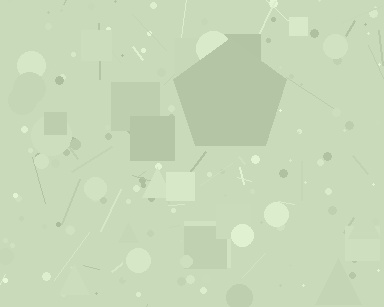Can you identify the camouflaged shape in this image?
The camouflaged shape is a pentagon.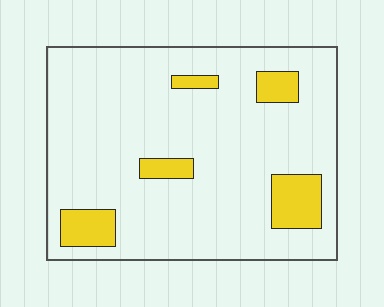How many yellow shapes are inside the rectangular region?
5.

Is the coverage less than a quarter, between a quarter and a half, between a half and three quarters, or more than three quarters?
Less than a quarter.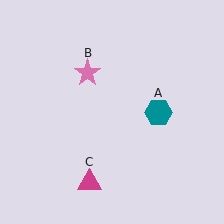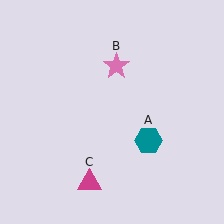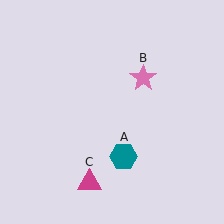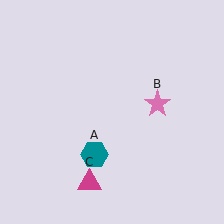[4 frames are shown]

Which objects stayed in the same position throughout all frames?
Magenta triangle (object C) remained stationary.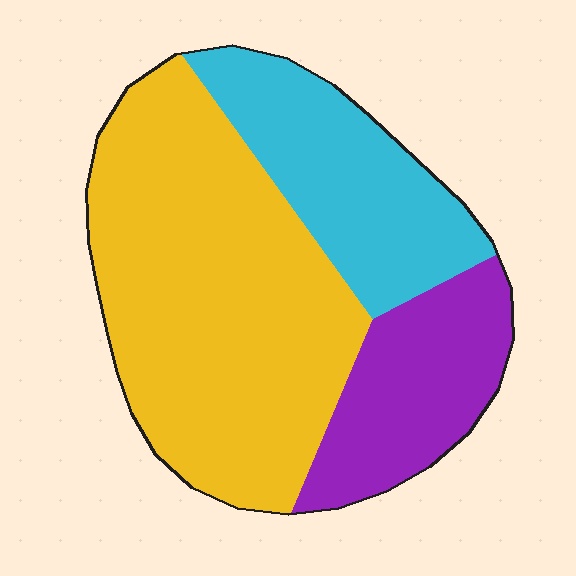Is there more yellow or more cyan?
Yellow.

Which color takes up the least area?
Purple, at roughly 20%.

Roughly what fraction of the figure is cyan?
Cyan covers 25% of the figure.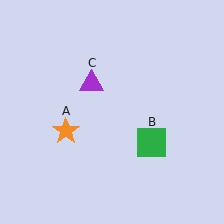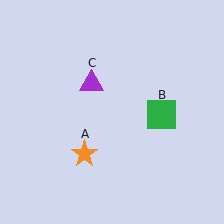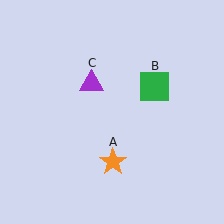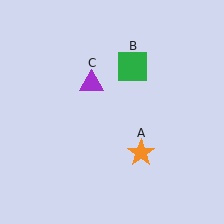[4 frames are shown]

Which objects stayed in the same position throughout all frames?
Purple triangle (object C) remained stationary.